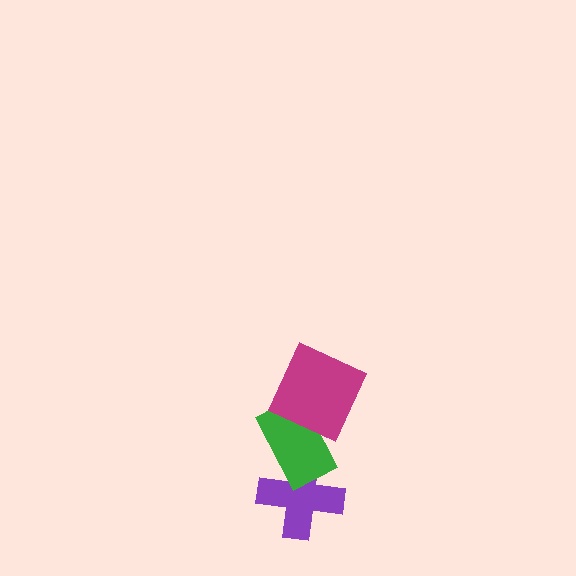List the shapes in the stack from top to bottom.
From top to bottom: the magenta square, the green rectangle, the purple cross.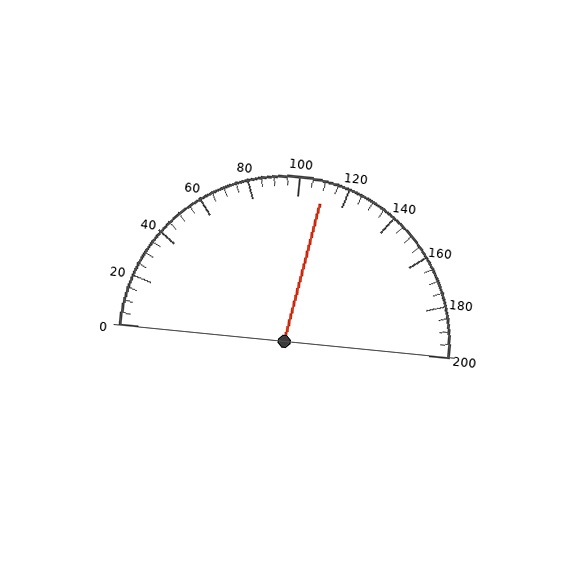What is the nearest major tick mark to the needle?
The nearest major tick mark is 120.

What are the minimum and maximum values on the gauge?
The gauge ranges from 0 to 200.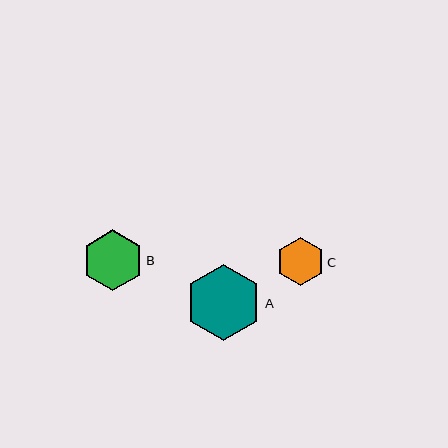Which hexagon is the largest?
Hexagon A is the largest with a size of approximately 76 pixels.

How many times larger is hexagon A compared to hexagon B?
Hexagon A is approximately 1.2 times the size of hexagon B.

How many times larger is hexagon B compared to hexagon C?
Hexagon B is approximately 1.3 times the size of hexagon C.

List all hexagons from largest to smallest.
From largest to smallest: A, B, C.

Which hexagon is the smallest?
Hexagon C is the smallest with a size of approximately 49 pixels.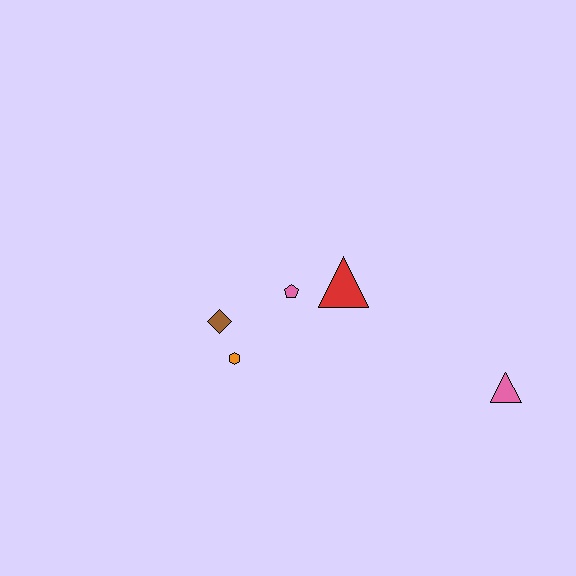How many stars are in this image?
There are no stars.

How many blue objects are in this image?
There are no blue objects.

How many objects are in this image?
There are 5 objects.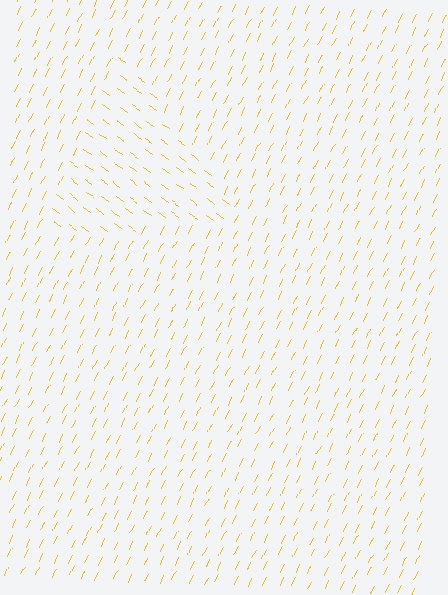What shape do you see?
I see a triangle.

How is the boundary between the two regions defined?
The boundary is defined purely by a change in line orientation (approximately 80 degrees difference). All lines are the same color and thickness.